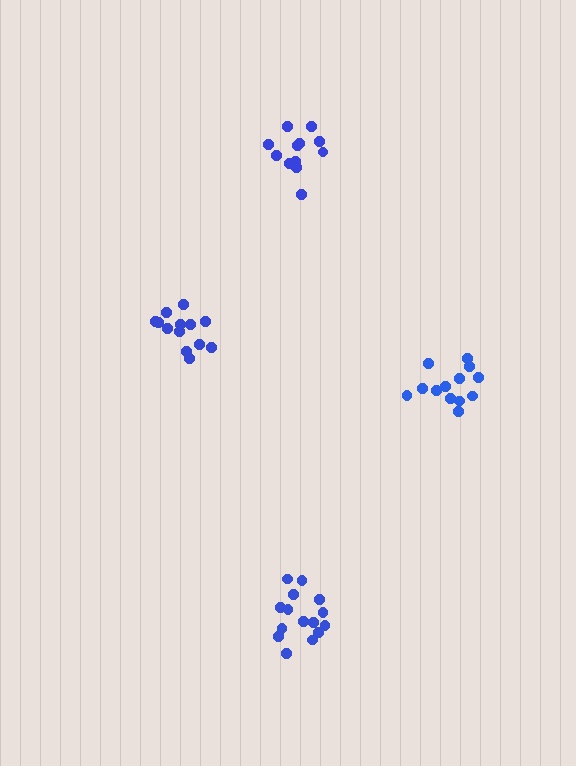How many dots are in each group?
Group 1: 13 dots, Group 2: 15 dots, Group 3: 12 dots, Group 4: 13 dots (53 total).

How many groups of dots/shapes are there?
There are 4 groups.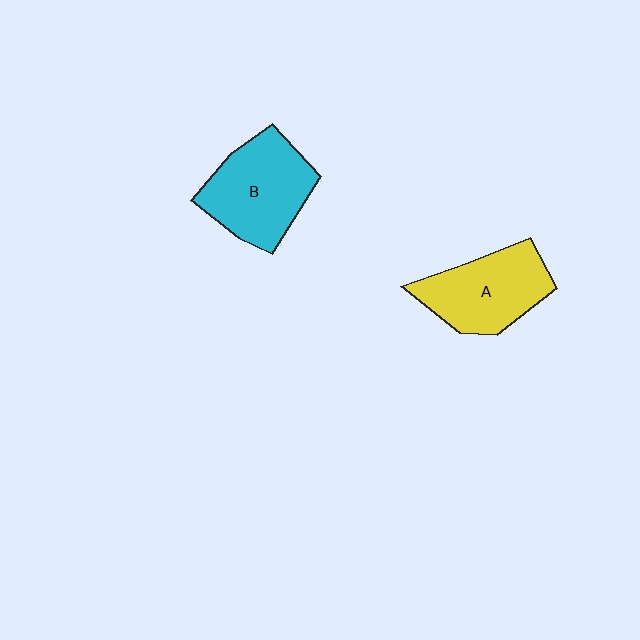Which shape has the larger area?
Shape B (cyan).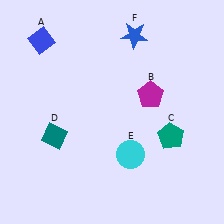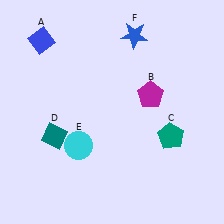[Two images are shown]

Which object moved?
The cyan circle (E) moved left.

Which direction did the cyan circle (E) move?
The cyan circle (E) moved left.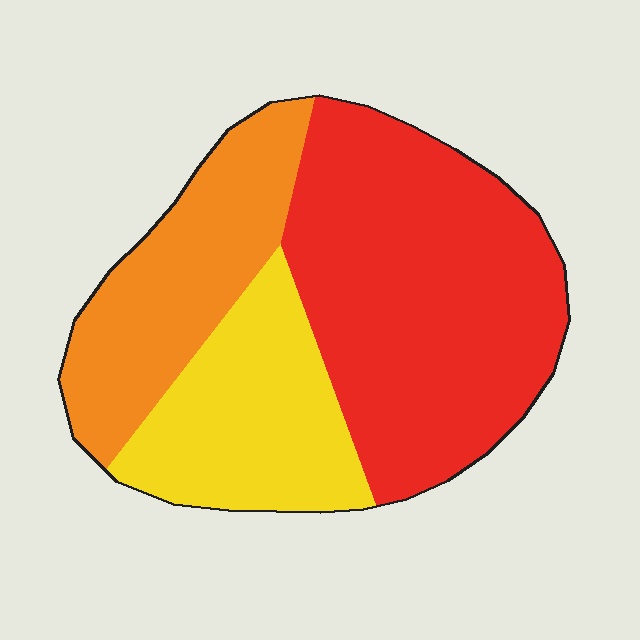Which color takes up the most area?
Red, at roughly 50%.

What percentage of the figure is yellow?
Yellow takes up about one quarter (1/4) of the figure.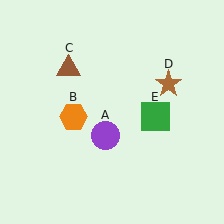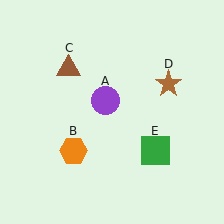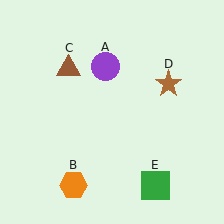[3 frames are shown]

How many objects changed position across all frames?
3 objects changed position: purple circle (object A), orange hexagon (object B), green square (object E).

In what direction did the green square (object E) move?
The green square (object E) moved down.